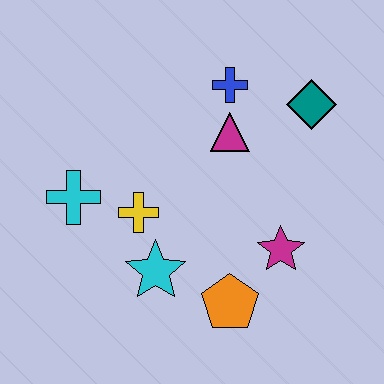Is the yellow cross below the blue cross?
Yes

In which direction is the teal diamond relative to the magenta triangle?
The teal diamond is to the right of the magenta triangle.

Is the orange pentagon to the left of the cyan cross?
No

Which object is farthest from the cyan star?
The teal diamond is farthest from the cyan star.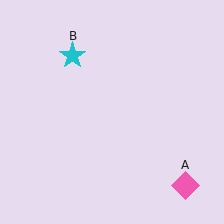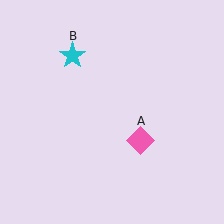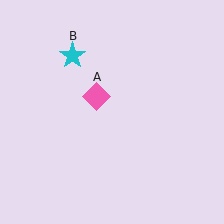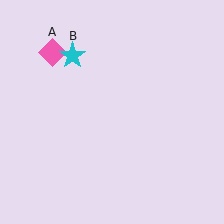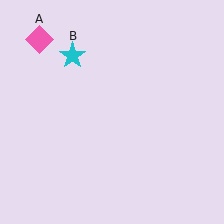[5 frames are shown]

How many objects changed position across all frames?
1 object changed position: pink diamond (object A).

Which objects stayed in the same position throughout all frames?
Cyan star (object B) remained stationary.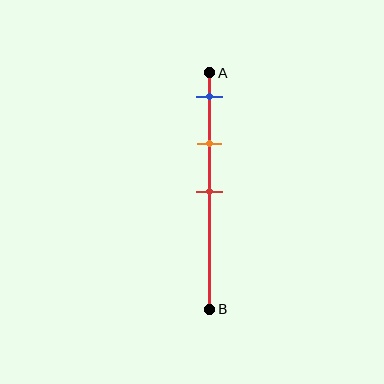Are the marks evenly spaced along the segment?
Yes, the marks are approximately evenly spaced.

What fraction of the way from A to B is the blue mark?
The blue mark is approximately 10% (0.1) of the way from A to B.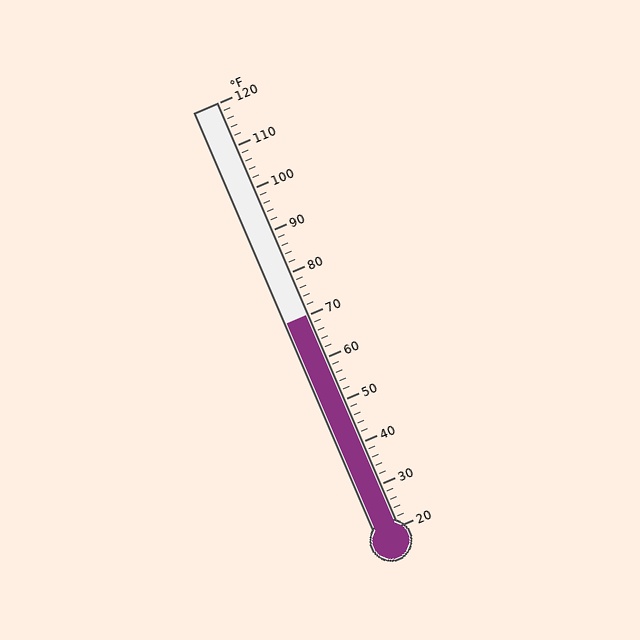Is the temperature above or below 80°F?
The temperature is below 80°F.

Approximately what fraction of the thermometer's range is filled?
The thermometer is filled to approximately 50% of its range.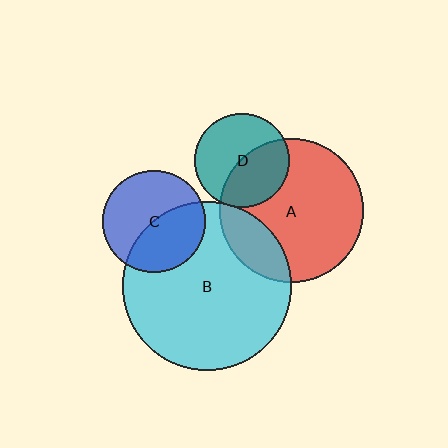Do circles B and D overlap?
Yes.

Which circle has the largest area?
Circle B (cyan).